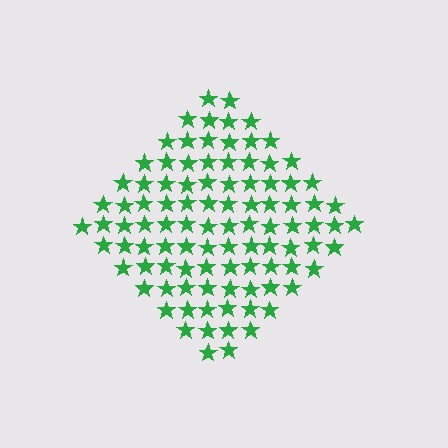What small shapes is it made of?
It is made of small stars.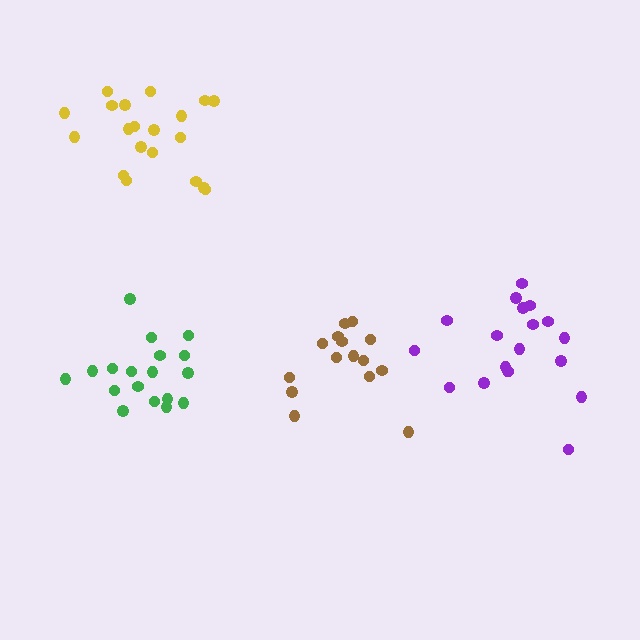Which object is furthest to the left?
The yellow cluster is leftmost.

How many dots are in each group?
Group 1: 20 dots, Group 2: 18 dots, Group 3: 15 dots, Group 4: 19 dots (72 total).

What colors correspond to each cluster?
The clusters are colored: yellow, green, brown, purple.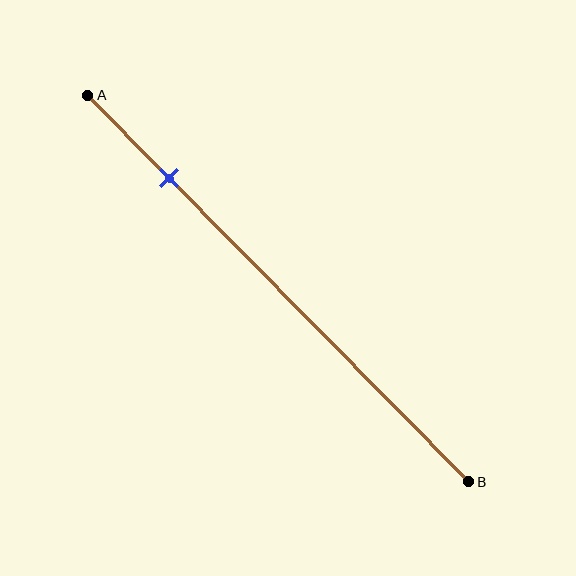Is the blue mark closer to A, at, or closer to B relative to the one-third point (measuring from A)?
The blue mark is closer to point A than the one-third point of segment AB.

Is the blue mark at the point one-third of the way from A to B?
No, the mark is at about 20% from A, not at the 33% one-third point.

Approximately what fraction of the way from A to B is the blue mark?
The blue mark is approximately 20% of the way from A to B.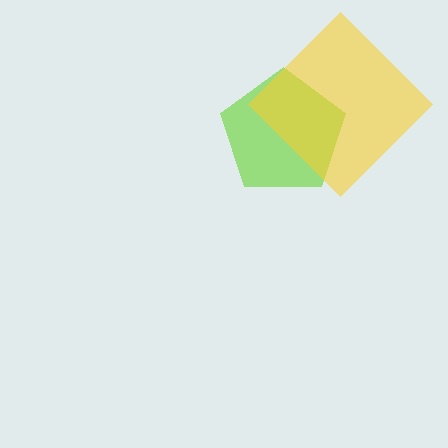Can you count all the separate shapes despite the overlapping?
Yes, there are 2 separate shapes.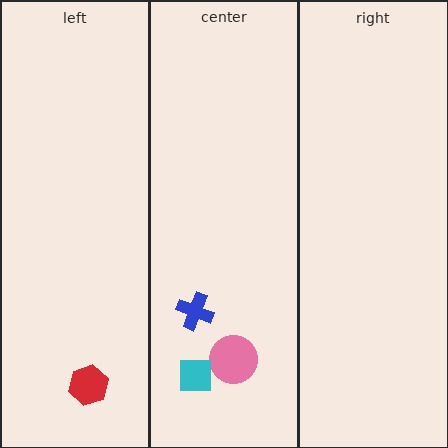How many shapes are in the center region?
3.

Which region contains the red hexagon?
The left region.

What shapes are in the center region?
The blue cross, the pink circle, the cyan square.